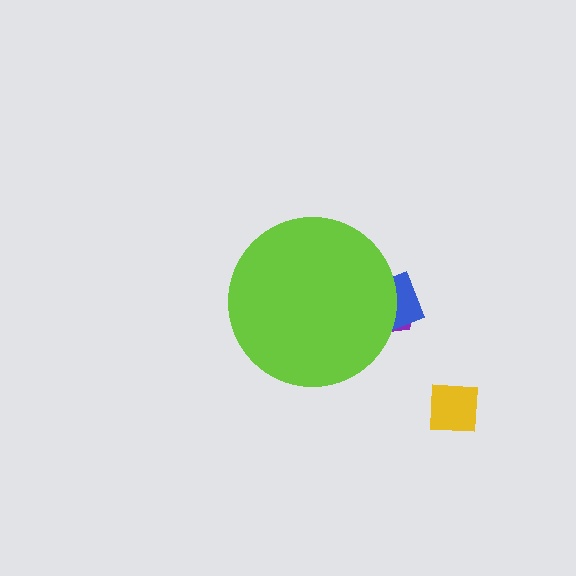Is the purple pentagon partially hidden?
Yes, the purple pentagon is partially hidden behind the lime circle.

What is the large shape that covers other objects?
A lime circle.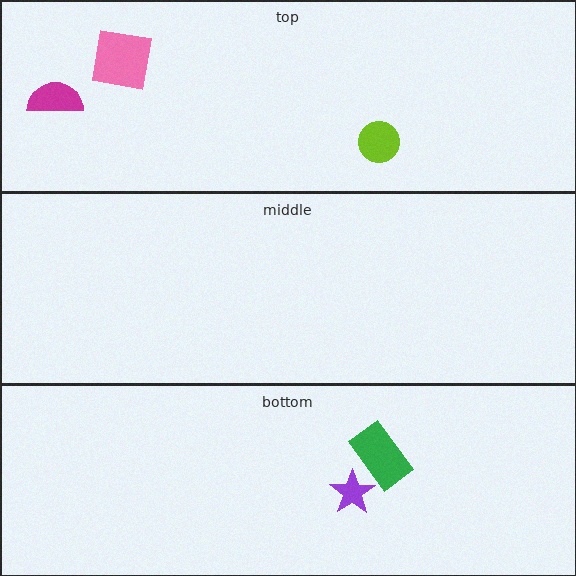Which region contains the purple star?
The bottom region.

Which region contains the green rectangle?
The bottom region.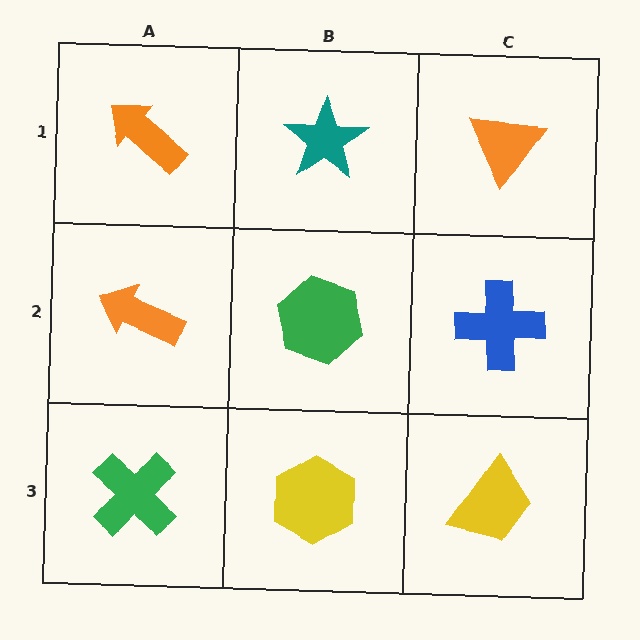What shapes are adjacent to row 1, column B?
A green hexagon (row 2, column B), an orange arrow (row 1, column A), an orange triangle (row 1, column C).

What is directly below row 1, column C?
A blue cross.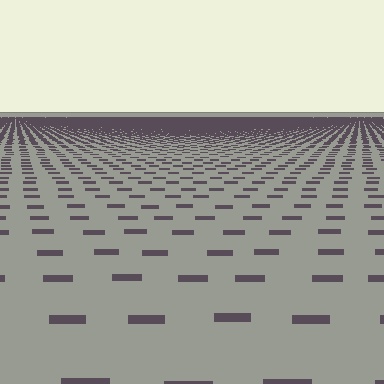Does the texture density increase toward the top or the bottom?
Density increases toward the top.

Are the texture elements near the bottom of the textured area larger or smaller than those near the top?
Larger. Near the bottom, elements are closer to the viewer and appear at a bigger on-screen size.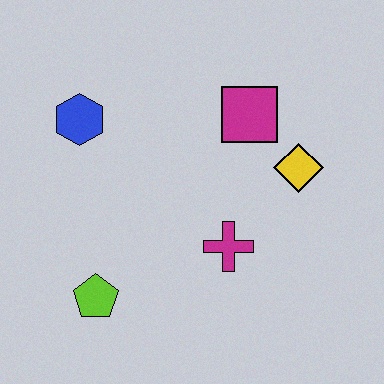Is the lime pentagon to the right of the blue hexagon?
Yes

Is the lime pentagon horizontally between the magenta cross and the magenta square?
No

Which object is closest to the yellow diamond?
The magenta square is closest to the yellow diamond.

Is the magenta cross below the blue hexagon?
Yes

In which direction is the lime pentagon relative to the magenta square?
The lime pentagon is below the magenta square.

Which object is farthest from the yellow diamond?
The lime pentagon is farthest from the yellow diamond.